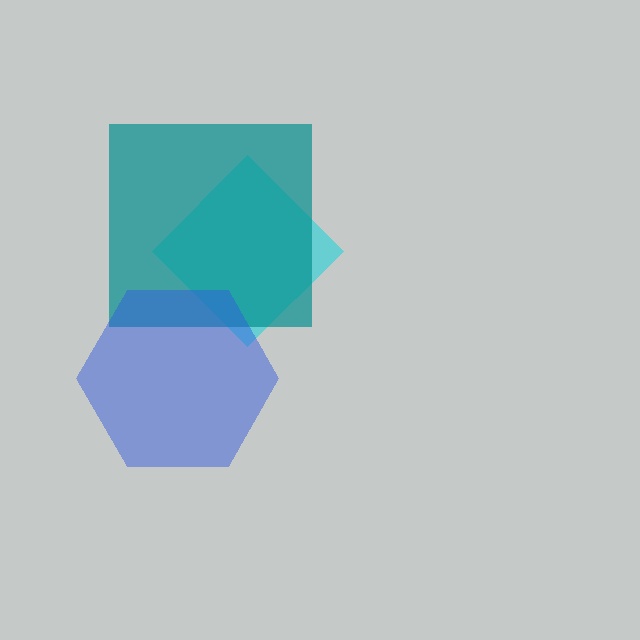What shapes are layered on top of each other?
The layered shapes are: a cyan diamond, a teal square, a blue hexagon.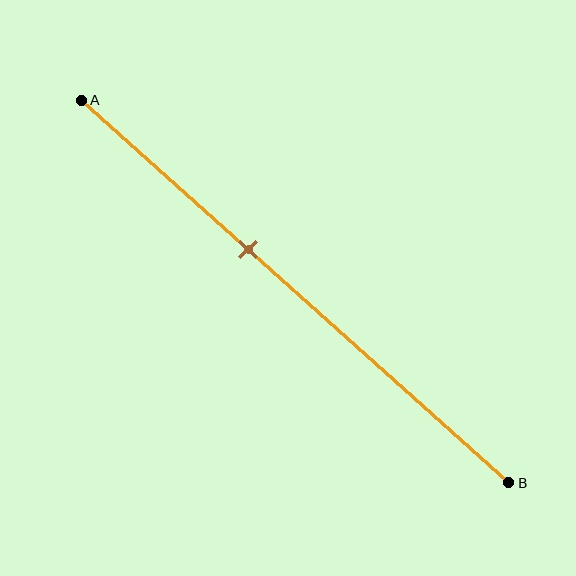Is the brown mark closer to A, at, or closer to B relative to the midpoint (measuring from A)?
The brown mark is closer to point A than the midpoint of segment AB.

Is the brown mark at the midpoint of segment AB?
No, the mark is at about 40% from A, not at the 50% midpoint.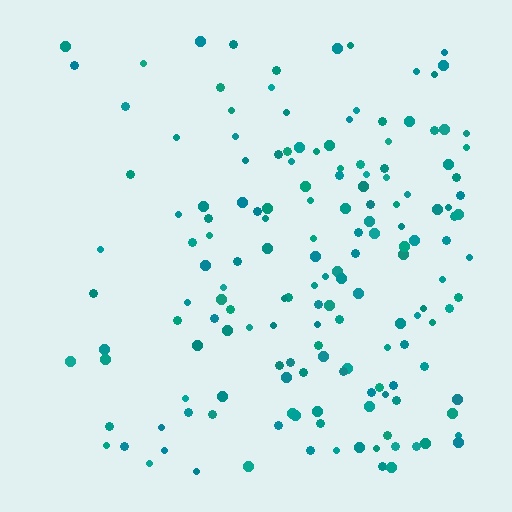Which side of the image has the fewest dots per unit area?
The left.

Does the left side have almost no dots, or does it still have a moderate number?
Still a moderate number, just noticeably fewer than the right.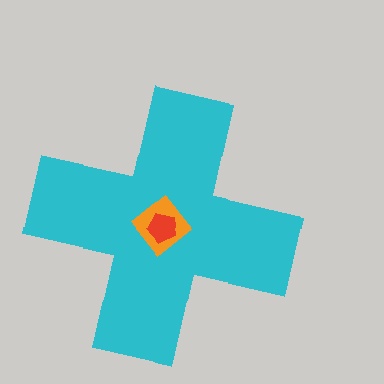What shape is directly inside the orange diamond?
The red pentagon.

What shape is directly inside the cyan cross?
The orange diamond.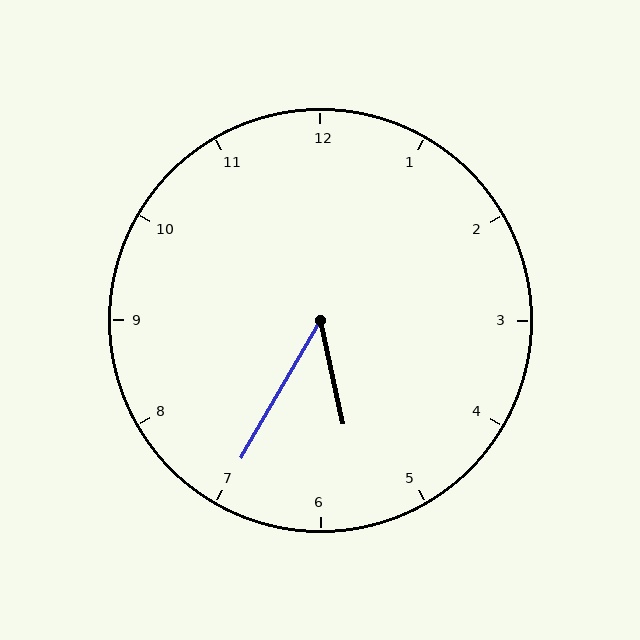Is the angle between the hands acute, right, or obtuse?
It is acute.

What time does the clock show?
5:35.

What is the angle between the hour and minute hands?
Approximately 42 degrees.